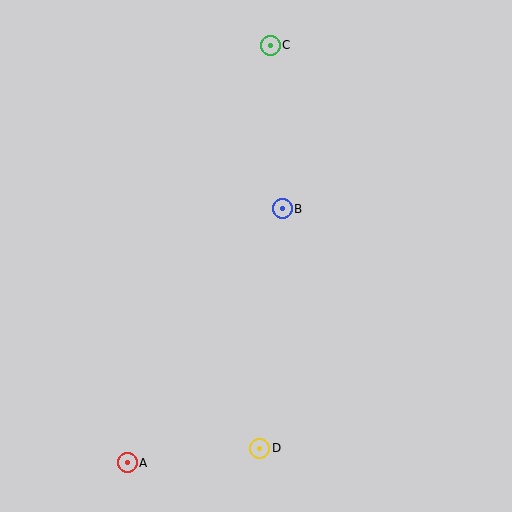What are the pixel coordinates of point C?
Point C is at (270, 45).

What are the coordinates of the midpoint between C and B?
The midpoint between C and B is at (276, 127).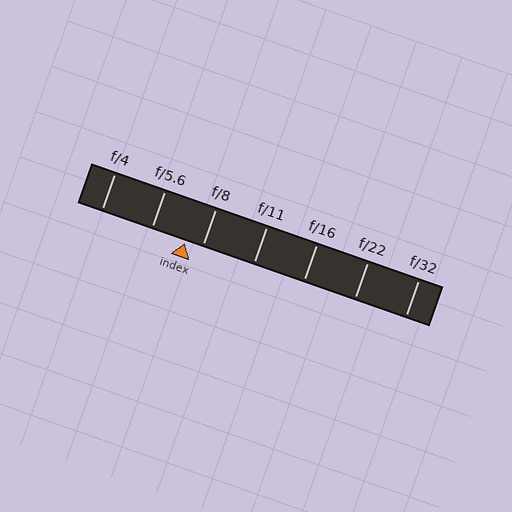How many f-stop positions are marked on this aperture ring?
There are 7 f-stop positions marked.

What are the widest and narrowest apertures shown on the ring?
The widest aperture shown is f/4 and the narrowest is f/32.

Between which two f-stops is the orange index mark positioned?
The index mark is between f/5.6 and f/8.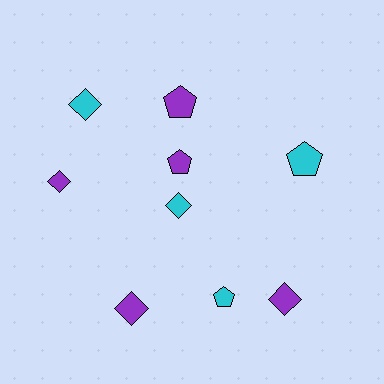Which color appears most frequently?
Purple, with 5 objects.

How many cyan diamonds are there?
There are 2 cyan diamonds.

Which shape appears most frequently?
Diamond, with 5 objects.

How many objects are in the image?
There are 9 objects.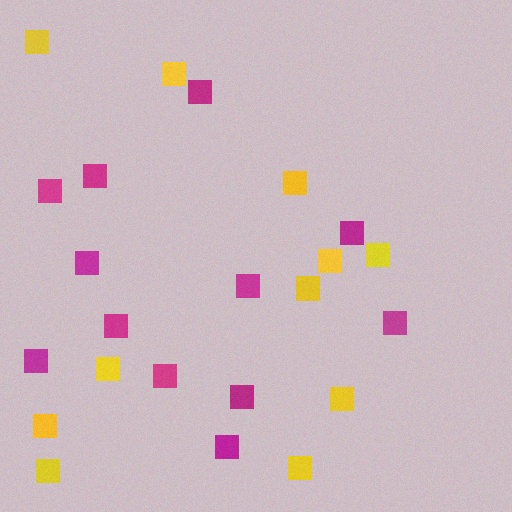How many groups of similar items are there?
There are 2 groups: one group of magenta squares (12) and one group of yellow squares (11).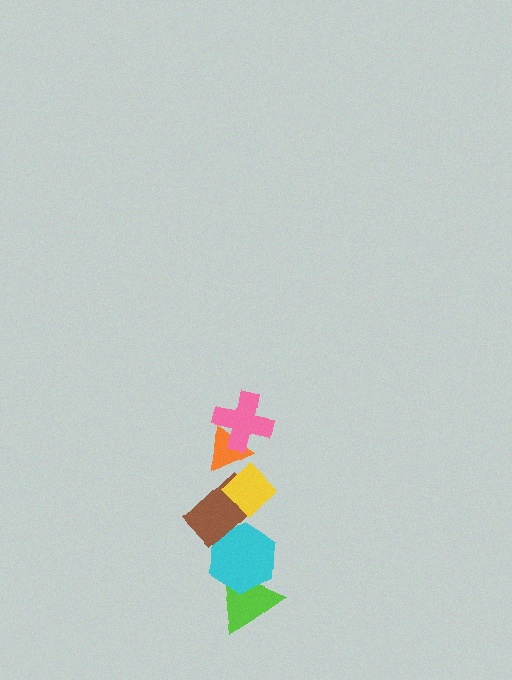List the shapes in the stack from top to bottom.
From top to bottom: the pink cross, the orange triangle, the yellow diamond, the brown rectangle, the cyan hexagon, the lime triangle.